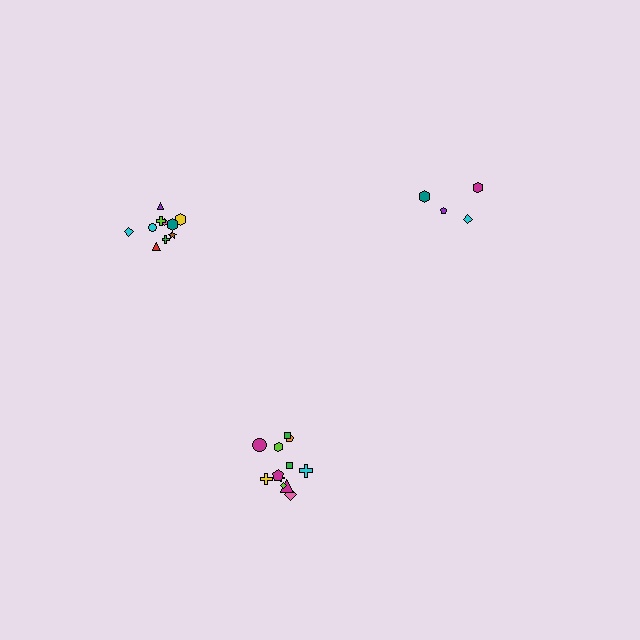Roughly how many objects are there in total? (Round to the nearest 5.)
Roughly 25 objects in total.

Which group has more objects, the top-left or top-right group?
The top-left group.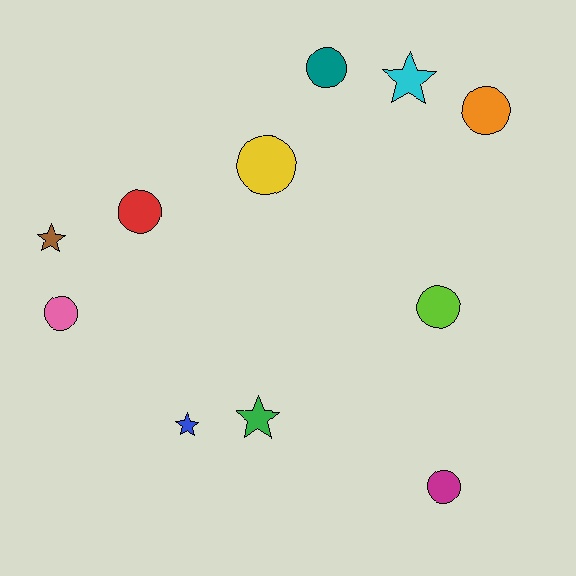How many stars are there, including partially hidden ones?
There are 4 stars.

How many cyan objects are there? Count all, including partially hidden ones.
There is 1 cyan object.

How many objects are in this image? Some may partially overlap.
There are 11 objects.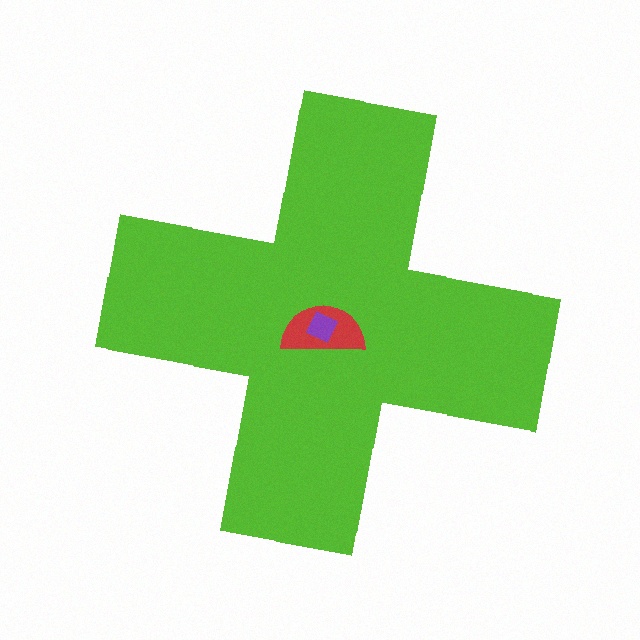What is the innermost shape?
The purple diamond.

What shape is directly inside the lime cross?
The red semicircle.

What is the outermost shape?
The lime cross.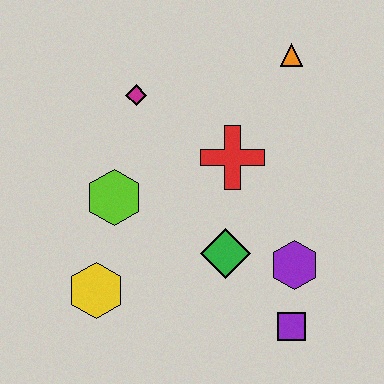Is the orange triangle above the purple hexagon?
Yes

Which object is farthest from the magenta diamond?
The purple square is farthest from the magenta diamond.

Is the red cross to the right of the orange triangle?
No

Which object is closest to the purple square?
The purple hexagon is closest to the purple square.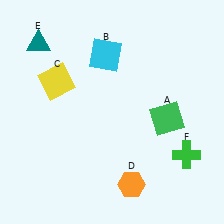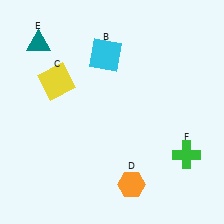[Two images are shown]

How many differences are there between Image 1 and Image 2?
There is 1 difference between the two images.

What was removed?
The green square (A) was removed in Image 2.